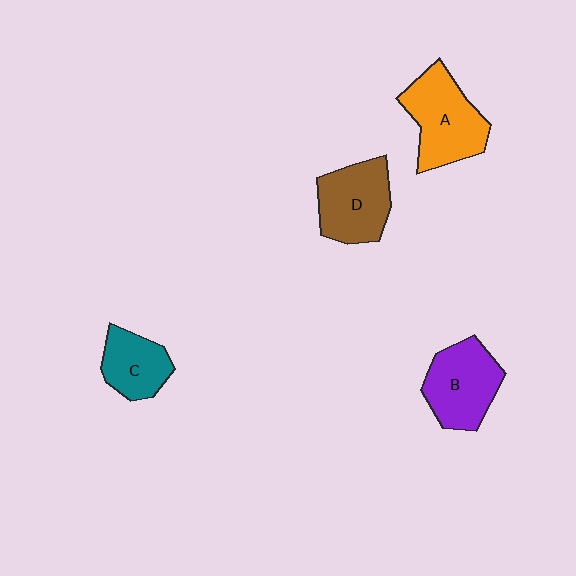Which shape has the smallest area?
Shape C (teal).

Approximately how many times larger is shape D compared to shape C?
Approximately 1.4 times.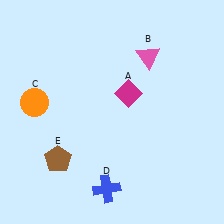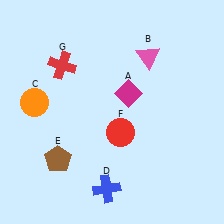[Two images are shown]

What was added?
A red circle (F), a red cross (G) were added in Image 2.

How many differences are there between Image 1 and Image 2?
There are 2 differences between the two images.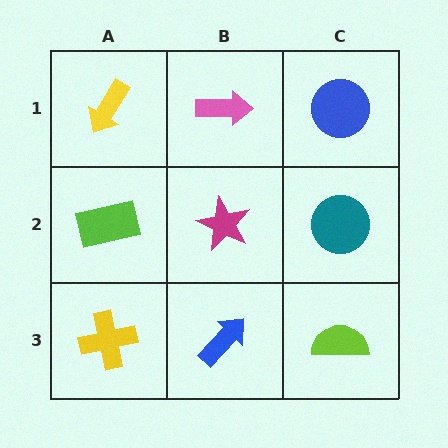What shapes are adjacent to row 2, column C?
A blue circle (row 1, column C), a lime semicircle (row 3, column C), a magenta star (row 2, column B).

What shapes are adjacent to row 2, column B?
A pink arrow (row 1, column B), a blue arrow (row 3, column B), a lime rectangle (row 2, column A), a teal circle (row 2, column C).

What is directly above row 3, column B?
A magenta star.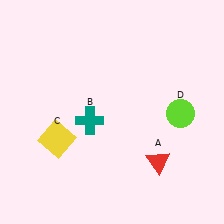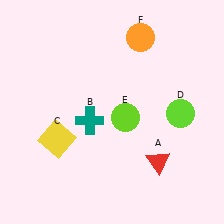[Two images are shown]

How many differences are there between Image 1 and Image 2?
There are 2 differences between the two images.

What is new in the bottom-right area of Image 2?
A lime circle (E) was added in the bottom-right area of Image 2.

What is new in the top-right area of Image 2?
An orange circle (F) was added in the top-right area of Image 2.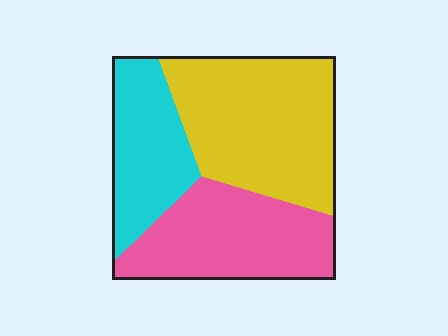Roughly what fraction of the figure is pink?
Pink covers roughly 35% of the figure.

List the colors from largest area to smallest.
From largest to smallest: yellow, pink, cyan.